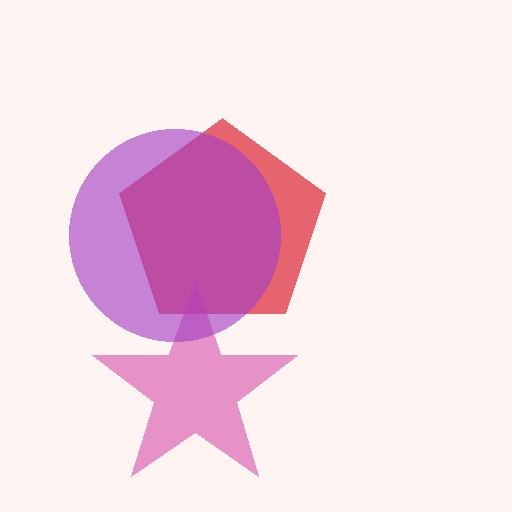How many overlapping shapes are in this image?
There are 3 overlapping shapes in the image.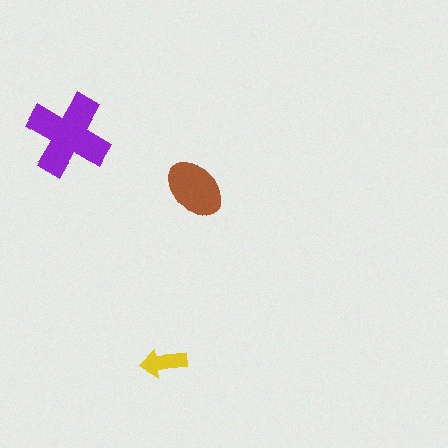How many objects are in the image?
There are 3 objects in the image.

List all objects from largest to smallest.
The purple cross, the brown ellipse, the yellow arrow.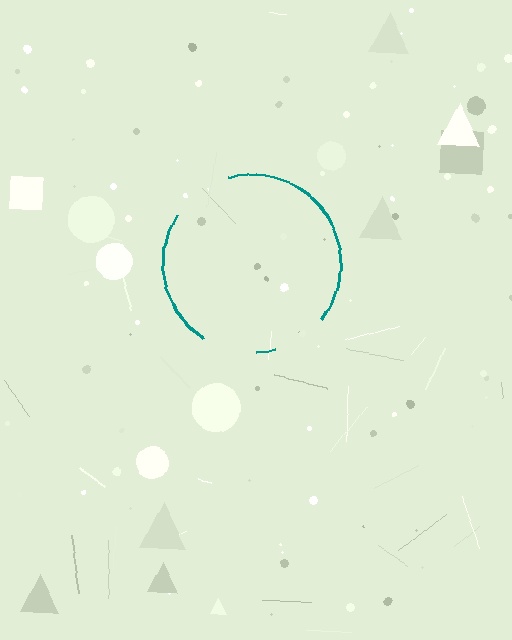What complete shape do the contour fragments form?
The contour fragments form a circle.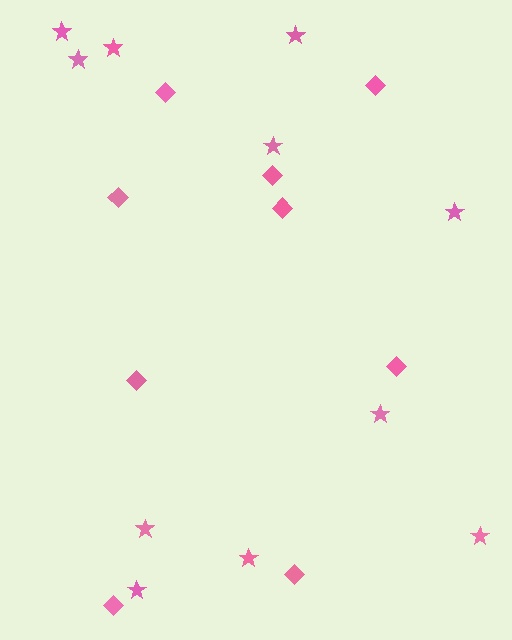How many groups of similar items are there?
There are 2 groups: one group of diamonds (9) and one group of stars (11).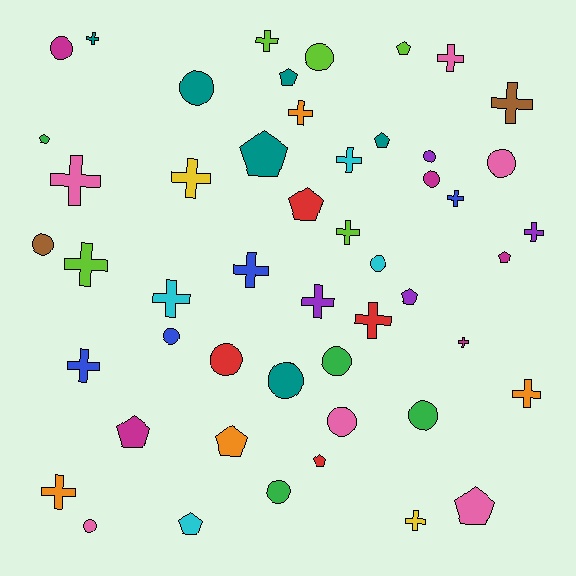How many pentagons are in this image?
There are 13 pentagons.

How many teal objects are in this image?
There are 6 teal objects.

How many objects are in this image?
There are 50 objects.